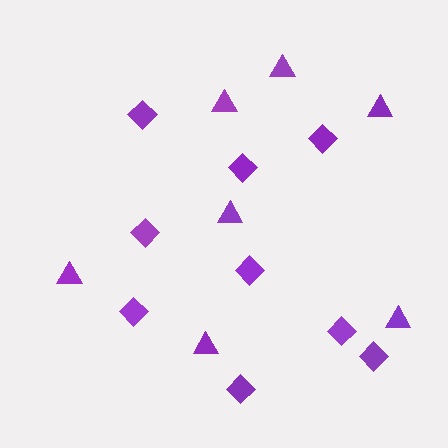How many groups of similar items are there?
There are 2 groups: one group of triangles (7) and one group of diamonds (9).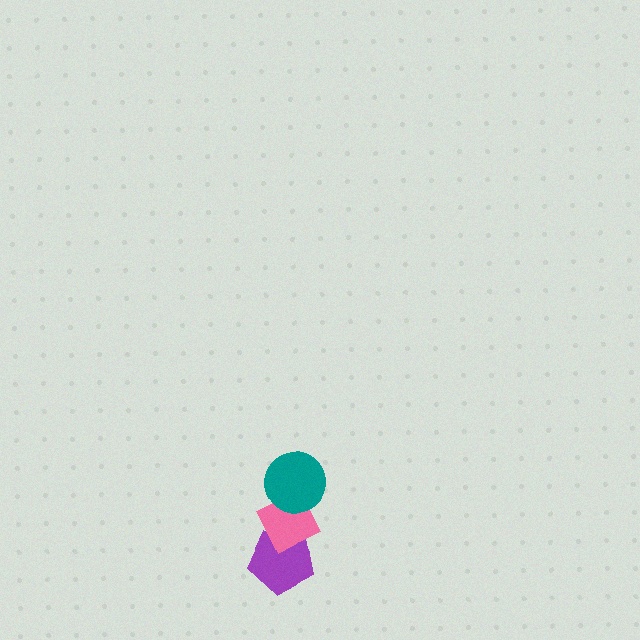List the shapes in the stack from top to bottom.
From top to bottom: the teal circle, the pink diamond, the purple pentagon.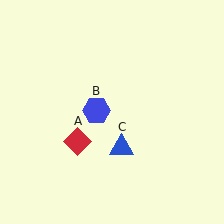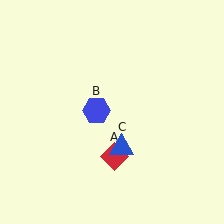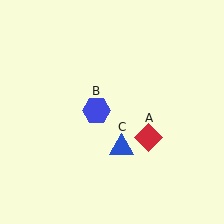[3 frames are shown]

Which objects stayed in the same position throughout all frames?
Blue hexagon (object B) and blue triangle (object C) remained stationary.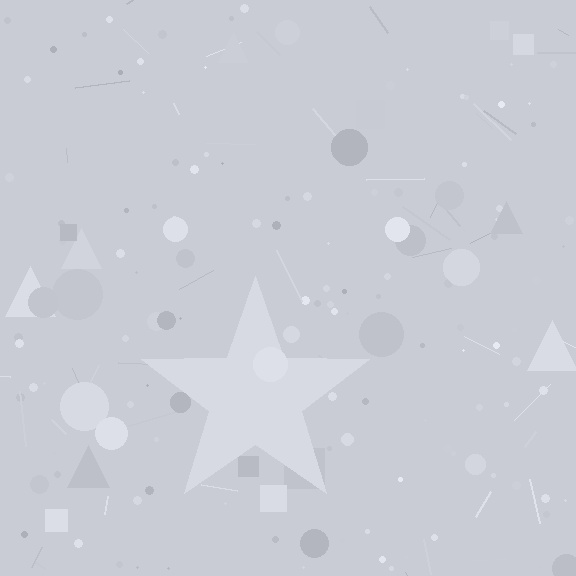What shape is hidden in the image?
A star is hidden in the image.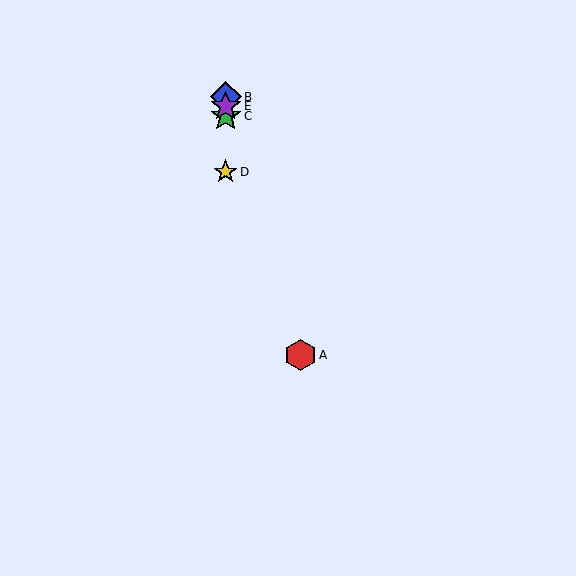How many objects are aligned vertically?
4 objects (B, C, D, E) are aligned vertically.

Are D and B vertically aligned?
Yes, both are at x≈226.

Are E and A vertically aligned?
No, E is at x≈226 and A is at x≈300.